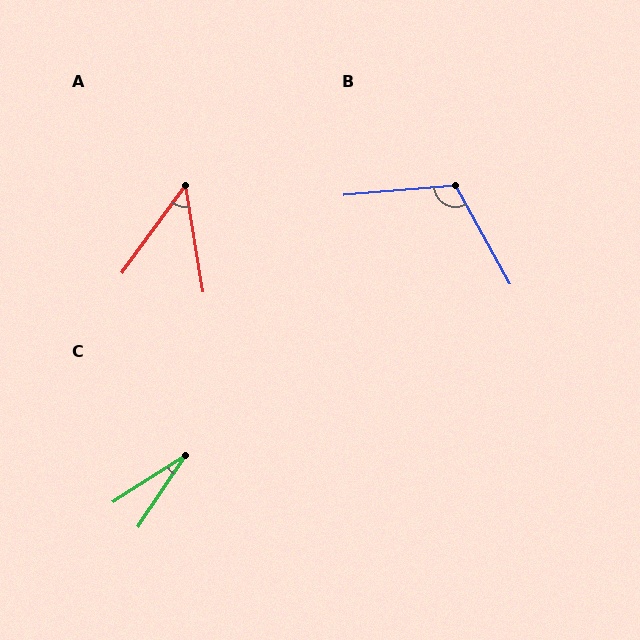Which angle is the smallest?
C, at approximately 23 degrees.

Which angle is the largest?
B, at approximately 114 degrees.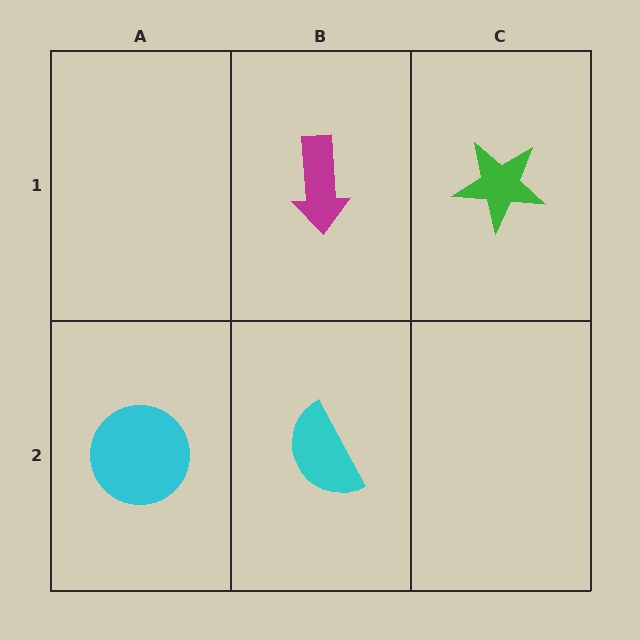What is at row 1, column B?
A magenta arrow.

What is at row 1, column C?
A green star.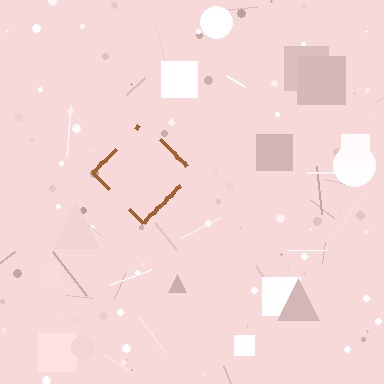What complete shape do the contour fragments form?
The contour fragments form a diamond.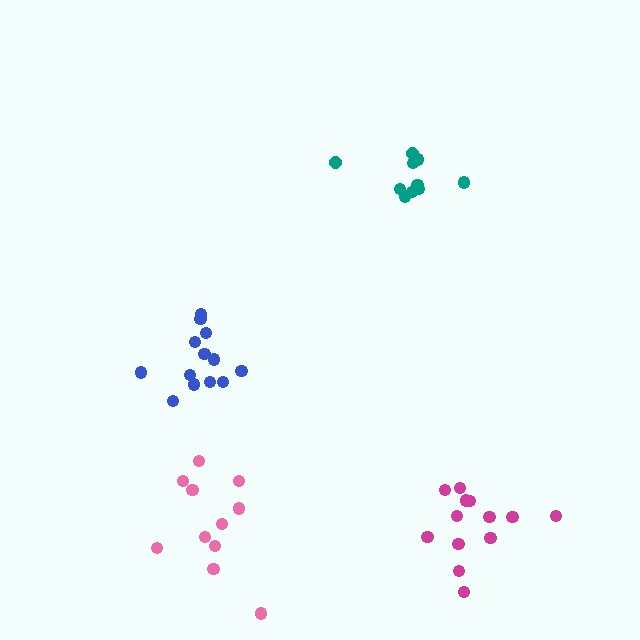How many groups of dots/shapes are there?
There are 4 groups.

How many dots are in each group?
Group 1: 10 dots, Group 2: 11 dots, Group 3: 13 dots, Group 4: 13 dots (47 total).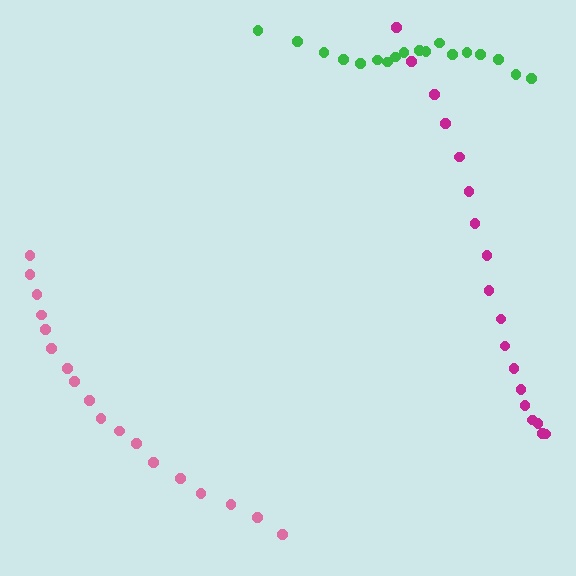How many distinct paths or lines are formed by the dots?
There are 3 distinct paths.